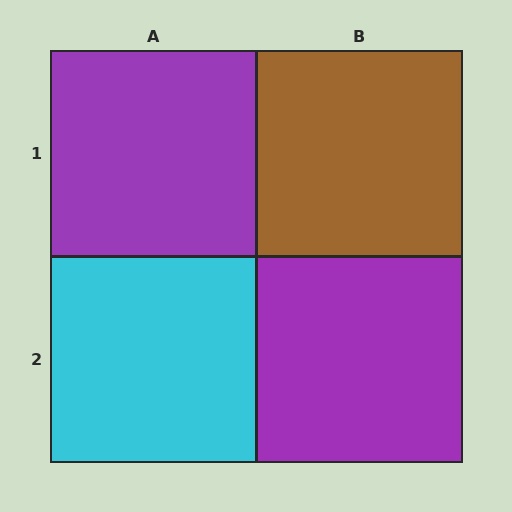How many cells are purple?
2 cells are purple.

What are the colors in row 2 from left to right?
Cyan, purple.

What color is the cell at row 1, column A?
Purple.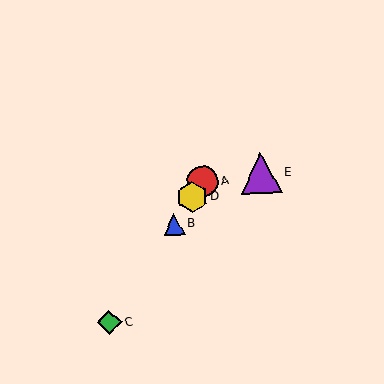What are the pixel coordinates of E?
Object E is at (261, 173).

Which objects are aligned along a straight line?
Objects A, B, C, D are aligned along a straight line.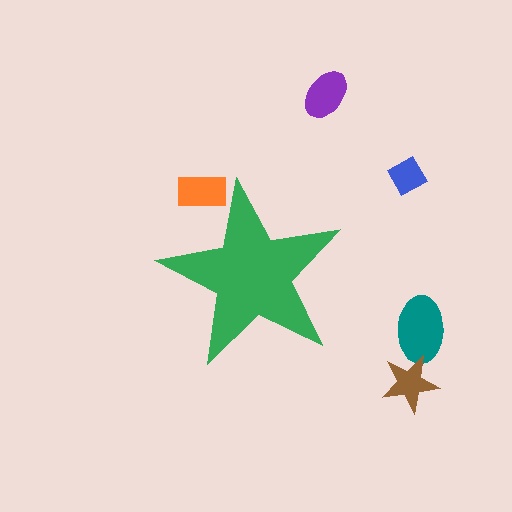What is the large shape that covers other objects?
A green star.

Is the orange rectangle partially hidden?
Yes, the orange rectangle is partially hidden behind the green star.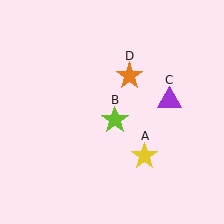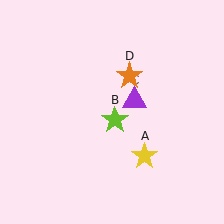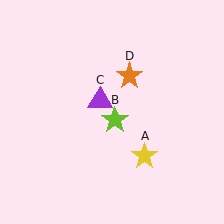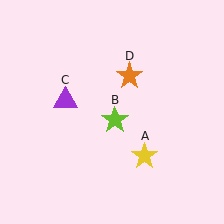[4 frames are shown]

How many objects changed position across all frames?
1 object changed position: purple triangle (object C).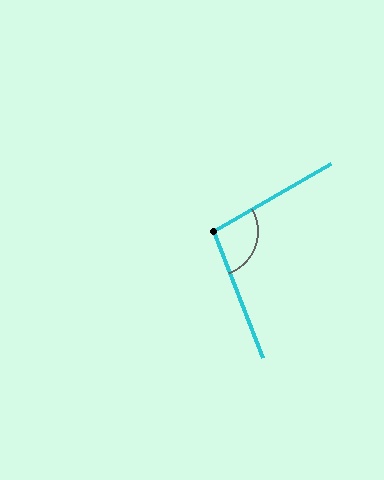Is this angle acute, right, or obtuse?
It is obtuse.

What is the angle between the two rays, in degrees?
Approximately 99 degrees.